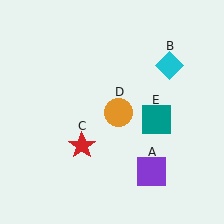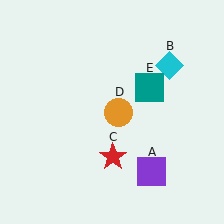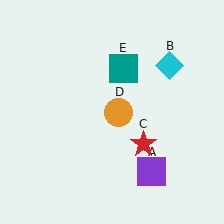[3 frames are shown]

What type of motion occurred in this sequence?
The red star (object C), teal square (object E) rotated counterclockwise around the center of the scene.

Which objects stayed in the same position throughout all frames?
Purple square (object A) and cyan diamond (object B) and orange circle (object D) remained stationary.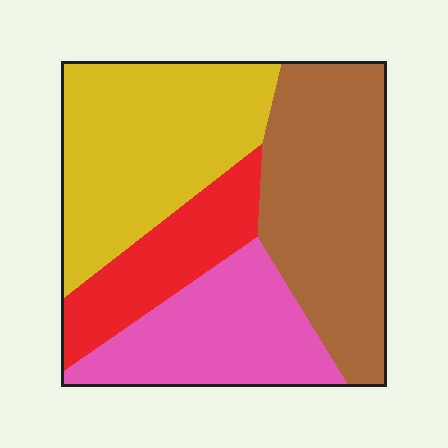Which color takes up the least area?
Red, at roughly 15%.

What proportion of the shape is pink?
Pink takes up about one fifth (1/5) of the shape.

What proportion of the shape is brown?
Brown takes up between a sixth and a third of the shape.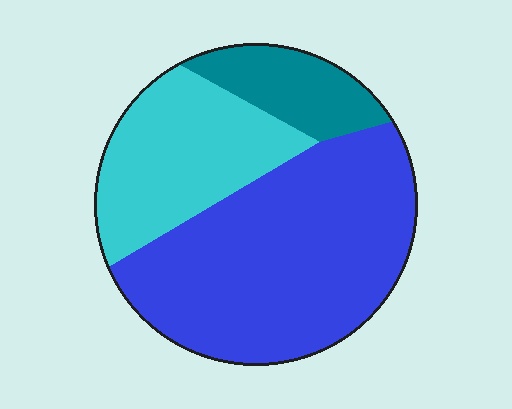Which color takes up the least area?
Teal, at roughly 15%.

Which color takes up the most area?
Blue, at roughly 55%.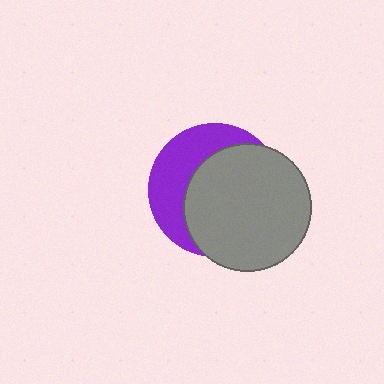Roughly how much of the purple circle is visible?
A small part of it is visible (roughly 38%).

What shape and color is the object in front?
The object in front is a gray circle.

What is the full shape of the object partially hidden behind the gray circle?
The partially hidden object is a purple circle.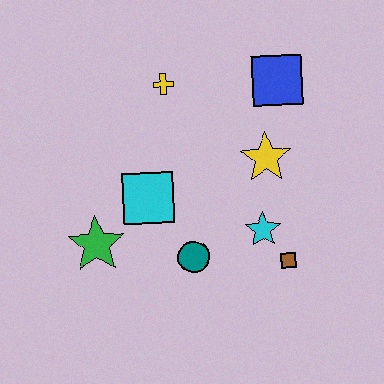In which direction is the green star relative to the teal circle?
The green star is to the left of the teal circle.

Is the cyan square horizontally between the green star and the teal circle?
Yes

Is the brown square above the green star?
No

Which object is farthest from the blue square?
The green star is farthest from the blue square.